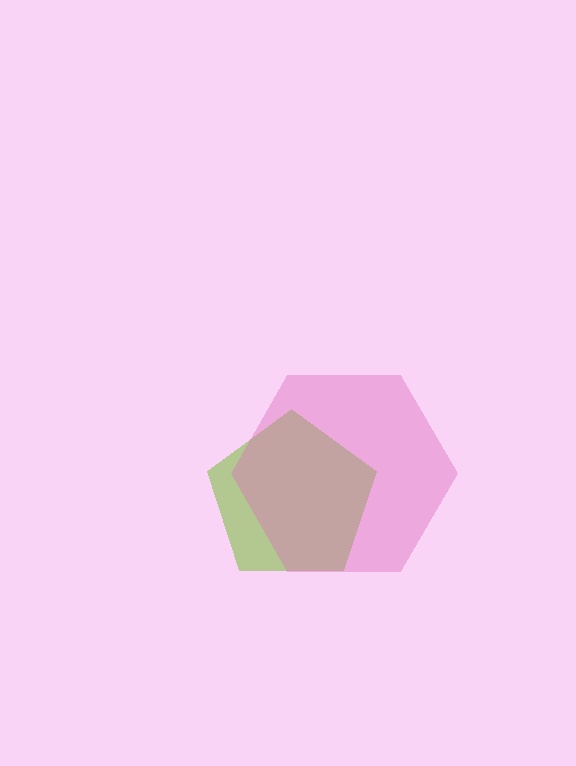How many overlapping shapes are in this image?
There are 2 overlapping shapes in the image.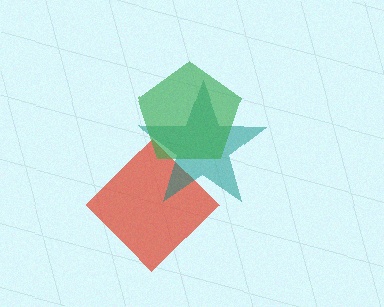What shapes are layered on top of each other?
The layered shapes are: a red diamond, a teal star, a green pentagon.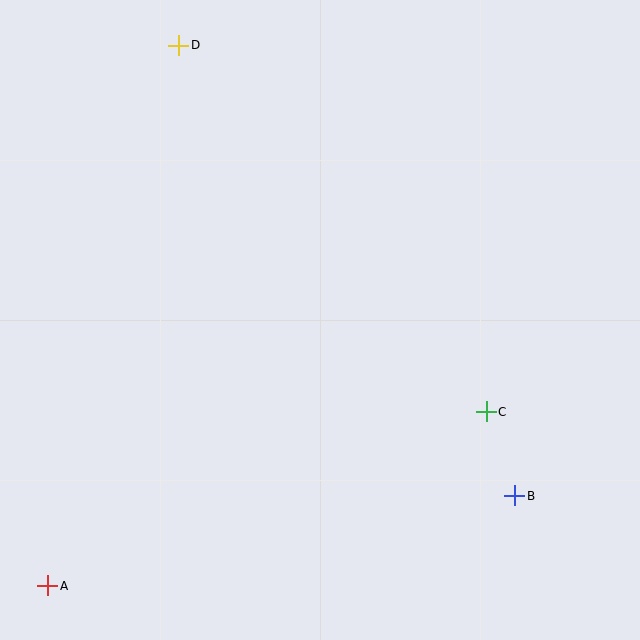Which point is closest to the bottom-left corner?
Point A is closest to the bottom-left corner.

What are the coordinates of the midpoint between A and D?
The midpoint between A and D is at (113, 316).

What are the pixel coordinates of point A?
Point A is at (48, 586).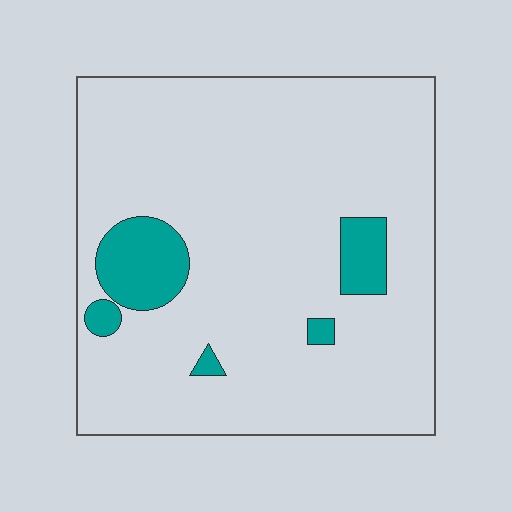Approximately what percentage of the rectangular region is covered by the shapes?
Approximately 10%.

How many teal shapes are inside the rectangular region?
5.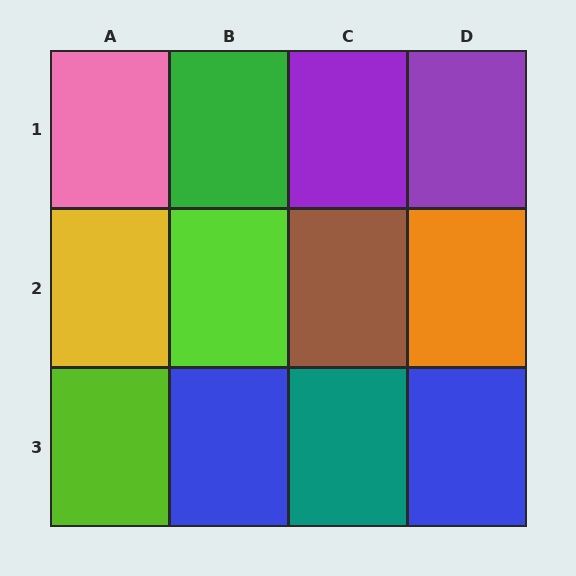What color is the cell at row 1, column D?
Purple.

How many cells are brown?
1 cell is brown.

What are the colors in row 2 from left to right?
Yellow, lime, brown, orange.